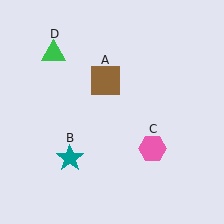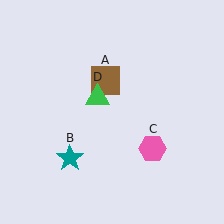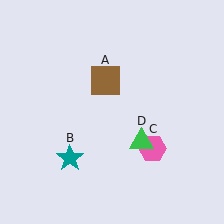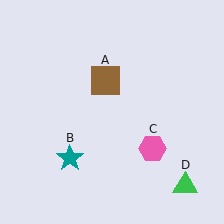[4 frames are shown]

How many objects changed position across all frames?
1 object changed position: green triangle (object D).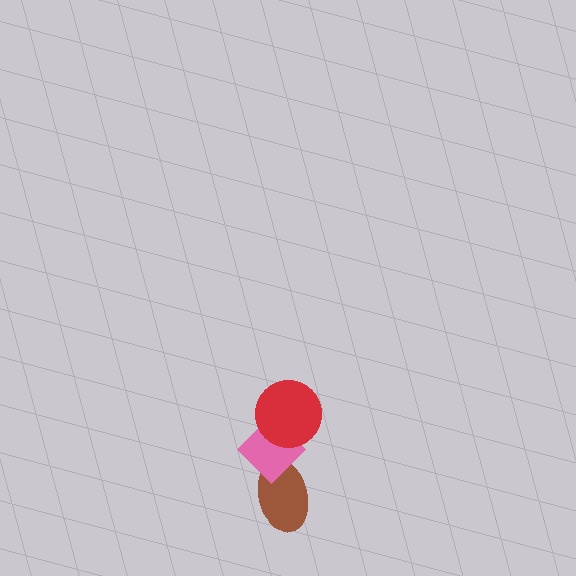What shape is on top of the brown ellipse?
The pink diamond is on top of the brown ellipse.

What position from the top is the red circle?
The red circle is 1st from the top.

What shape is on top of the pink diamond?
The red circle is on top of the pink diamond.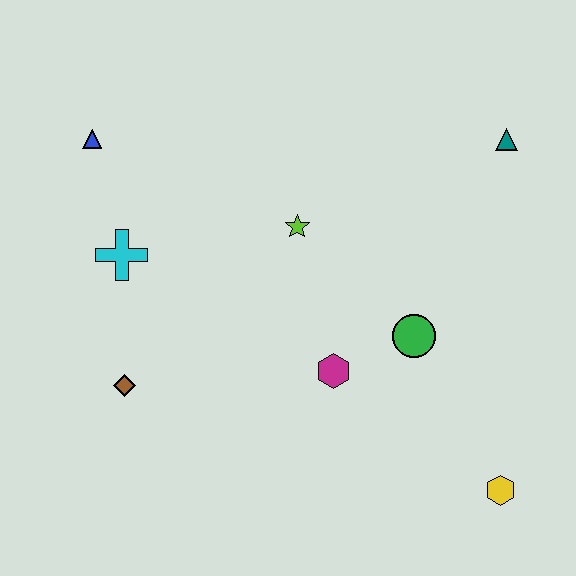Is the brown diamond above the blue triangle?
No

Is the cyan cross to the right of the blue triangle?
Yes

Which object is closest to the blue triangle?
The cyan cross is closest to the blue triangle.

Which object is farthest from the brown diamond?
The teal triangle is farthest from the brown diamond.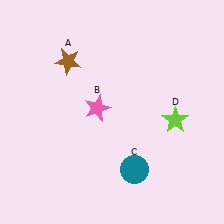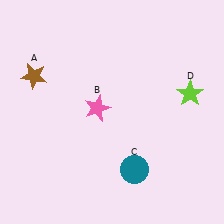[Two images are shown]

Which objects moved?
The objects that moved are: the brown star (A), the lime star (D).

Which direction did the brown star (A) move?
The brown star (A) moved left.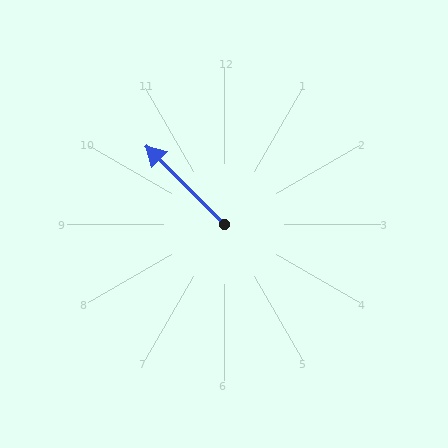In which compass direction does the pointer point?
Northwest.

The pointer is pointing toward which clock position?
Roughly 11 o'clock.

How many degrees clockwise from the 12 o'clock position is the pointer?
Approximately 315 degrees.